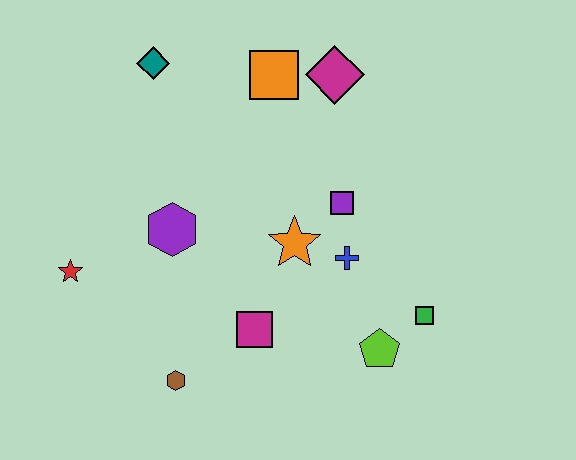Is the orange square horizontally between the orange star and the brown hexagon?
Yes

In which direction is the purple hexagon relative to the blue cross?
The purple hexagon is to the left of the blue cross.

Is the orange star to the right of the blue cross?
No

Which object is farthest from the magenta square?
The teal diamond is farthest from the magenta square.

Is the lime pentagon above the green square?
No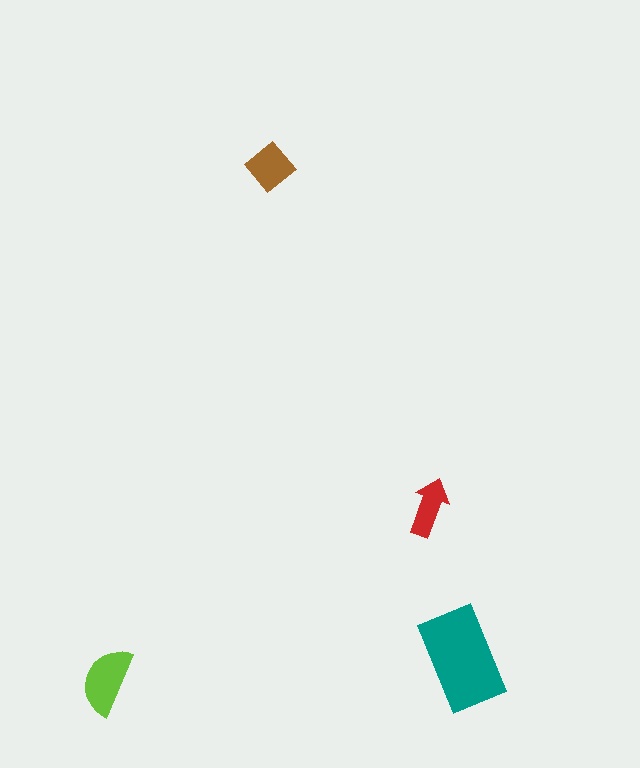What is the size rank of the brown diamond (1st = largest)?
3rd.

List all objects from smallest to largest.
The red arrow, the brown diamond, the lime semicircle, the teal rectangle.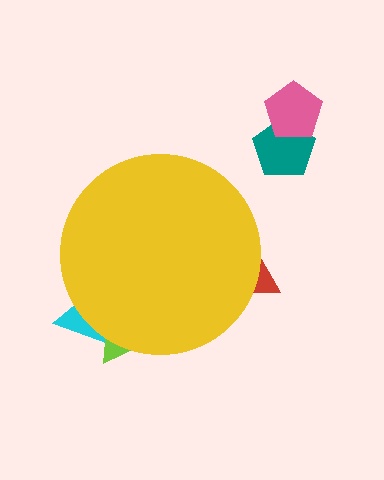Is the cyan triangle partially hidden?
Yes, the cyan triangle is partially hidden behind the yellow circle.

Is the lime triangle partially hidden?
Yes, the lime triangle is partially hidden behind the yellow circle.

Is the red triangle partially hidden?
Yes, the red triangle is partially hidden behind the yellow circle.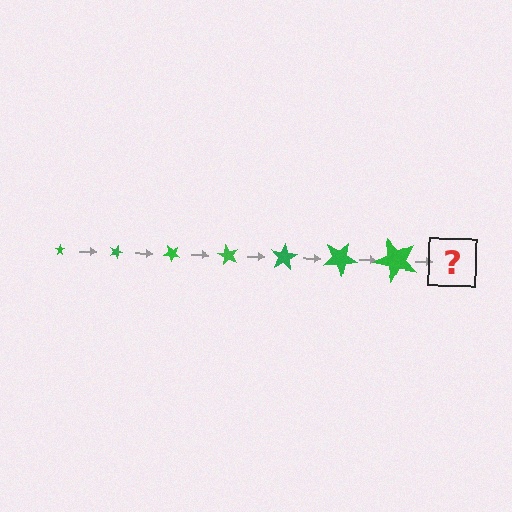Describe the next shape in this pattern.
It should be a star, larger than the previous one and rotated 140 degrees from the start.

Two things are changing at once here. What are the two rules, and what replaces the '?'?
The two rules are that the star grows larger each step and it rotates 20 degrees each step. The '?' should be a star, larger than the previous one and rotated 140 degrees from the start.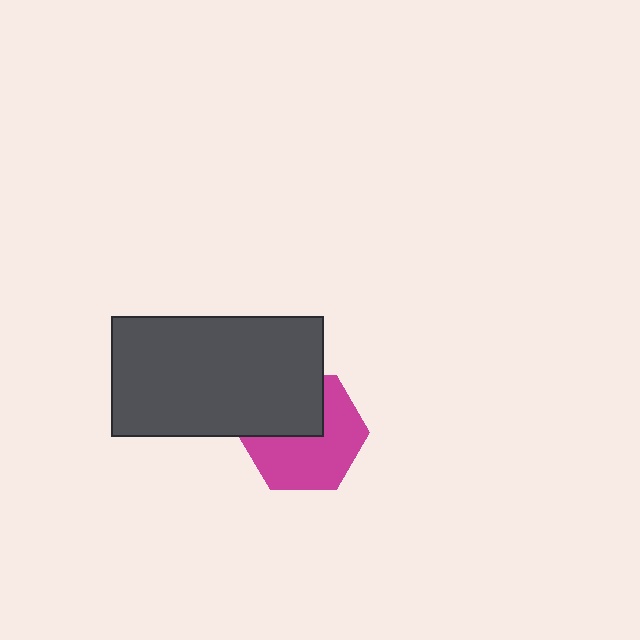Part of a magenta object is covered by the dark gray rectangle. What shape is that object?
It is a hexagon.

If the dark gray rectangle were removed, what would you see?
You would see the complete magenta hexagon.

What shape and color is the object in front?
The object in front is a dark gray rectangle.